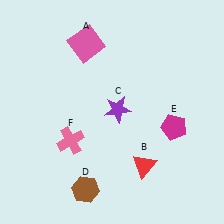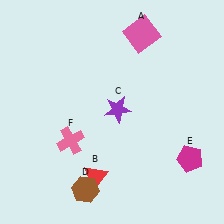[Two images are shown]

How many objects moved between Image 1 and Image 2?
3 objects moved between the two images.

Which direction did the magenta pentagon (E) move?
The magenta pentagon (E) moved down.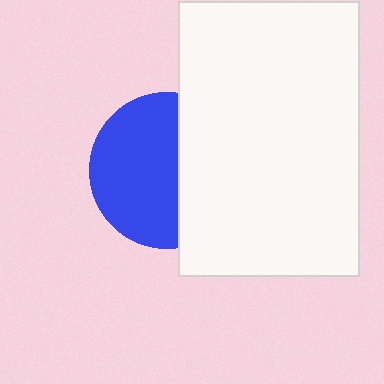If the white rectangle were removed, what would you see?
You would see the complete blue circle.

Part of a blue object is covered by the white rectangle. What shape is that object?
It is a circle.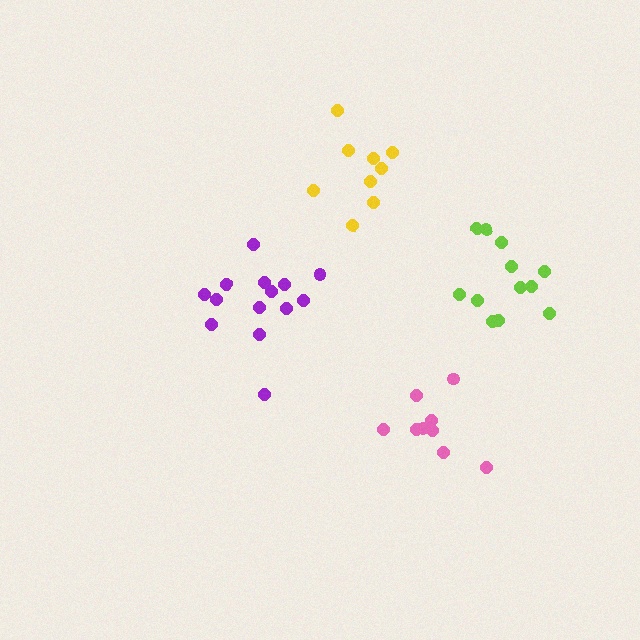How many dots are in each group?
Group 1: 9 dots, Group 2: 12 dots, Group 3: 9 dots, Group 4: 14 dots (44 total).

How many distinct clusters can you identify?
There are 4 distinct clusters.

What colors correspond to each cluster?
The clusters are colored: yellow, lime, pink, purple.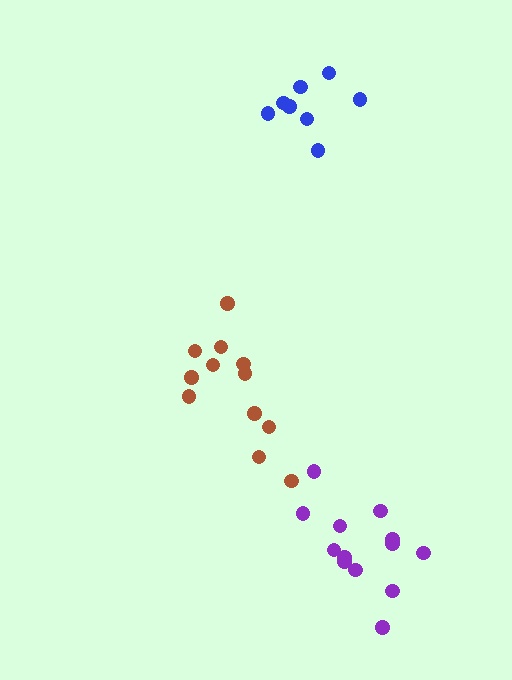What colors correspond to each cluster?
The clusters are colored: brown, blue, purple.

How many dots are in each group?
Group 1: 12 dots, Group 2: 8 dots, Group 3: 13 dots (33 total).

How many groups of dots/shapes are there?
There are 3 groups.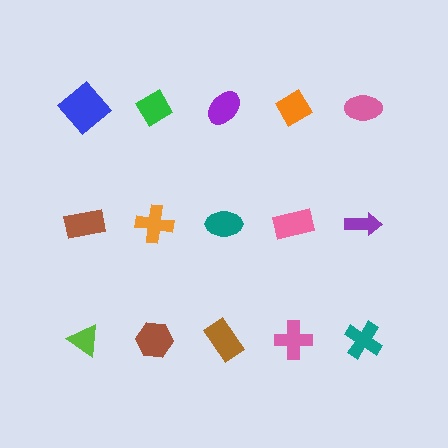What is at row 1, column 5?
A pink ellipse.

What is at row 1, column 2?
A green diamond.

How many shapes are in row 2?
5 shapes.